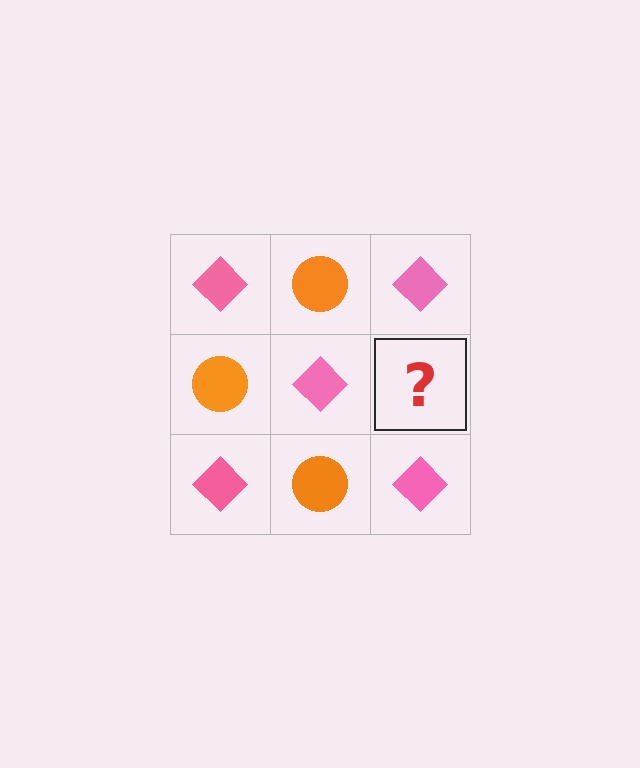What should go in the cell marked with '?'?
The missing cell should contain an orange circle.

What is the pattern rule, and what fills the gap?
The rule is that it alternates pink diamond and orange circle in a checkerboard pattern. The gap should be filled with an orange circle.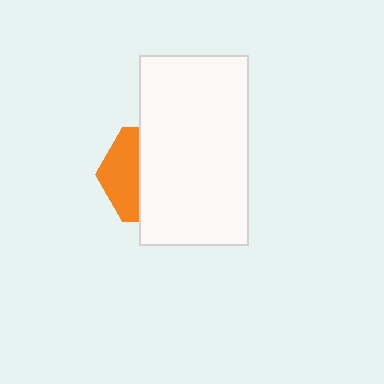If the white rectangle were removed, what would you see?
You would see the complete orange hexagon.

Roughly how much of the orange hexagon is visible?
A small part of it is visible (roughly 37%).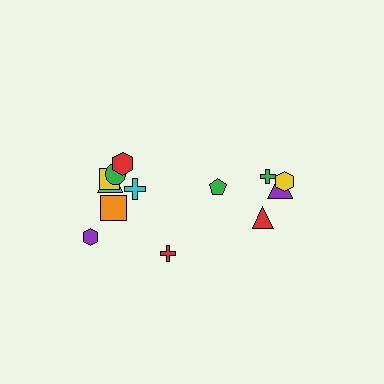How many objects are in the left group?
There are 8 objects.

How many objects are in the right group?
There are 5 objects.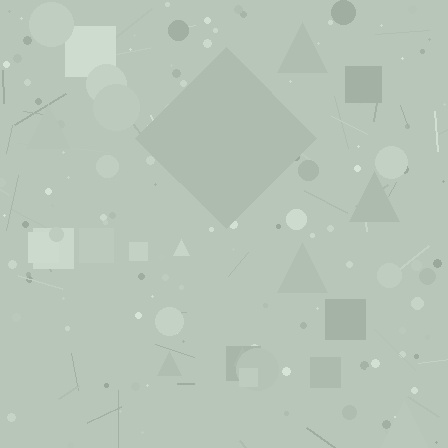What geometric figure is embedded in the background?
A diamond is embedded in the background.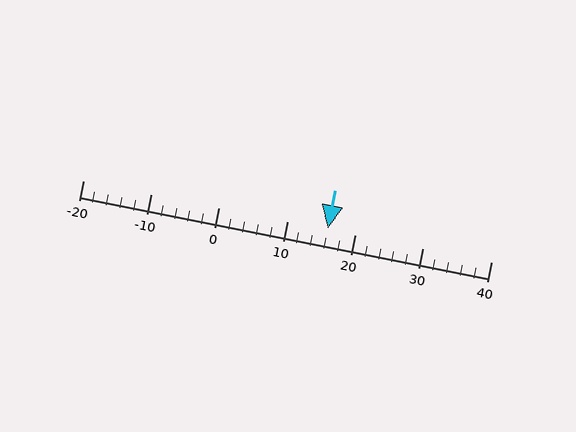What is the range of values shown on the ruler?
The ruler shows values from -20 to 40.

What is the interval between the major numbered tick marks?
The major tick marks are spaced 10 units apart.